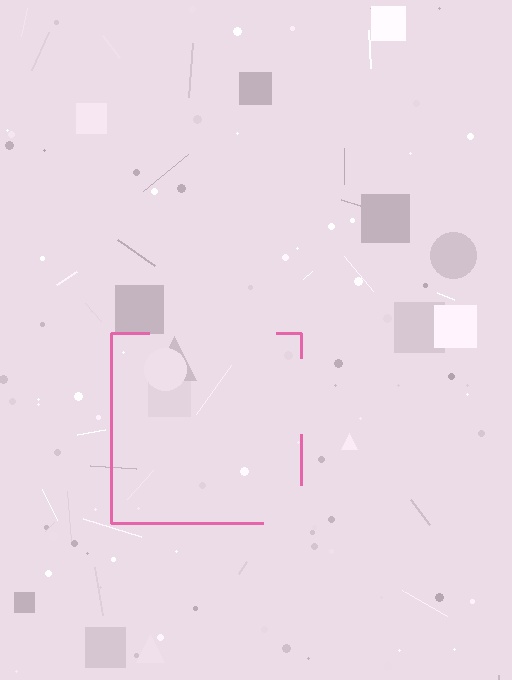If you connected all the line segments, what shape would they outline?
They would outline a square.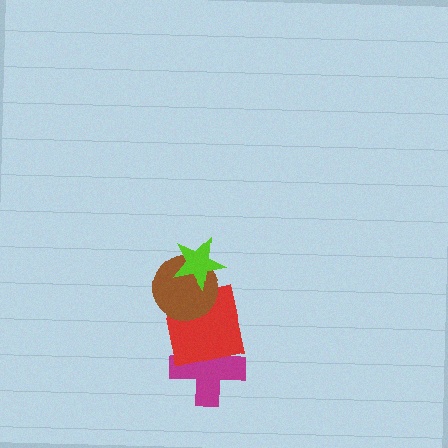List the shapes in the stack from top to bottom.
From top to bottom: the lime star, the brown circle, the red square, the magenta cross.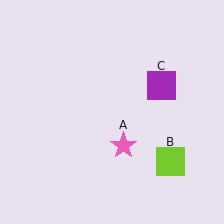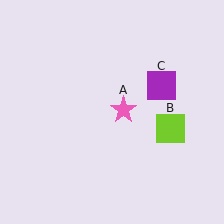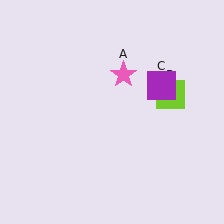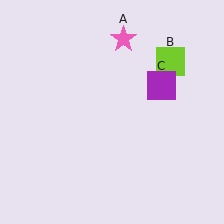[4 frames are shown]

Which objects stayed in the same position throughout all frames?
Purple square (object C) remained stationary.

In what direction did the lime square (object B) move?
The lime square (object B) moved up.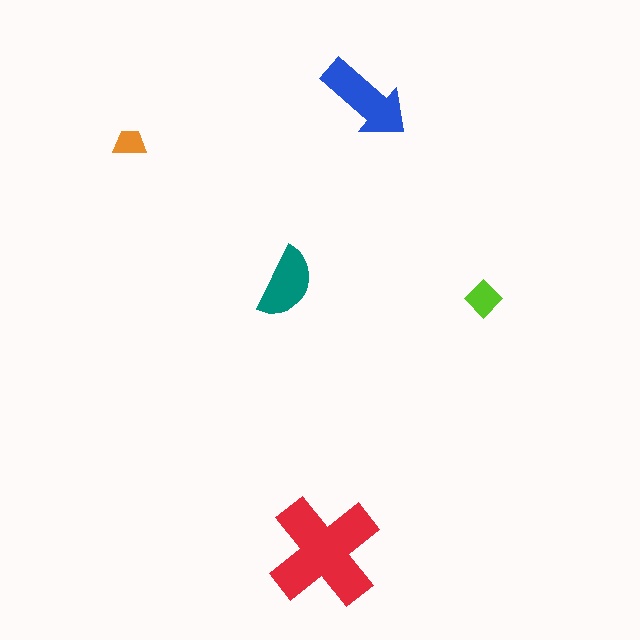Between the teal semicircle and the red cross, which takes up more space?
The red cross.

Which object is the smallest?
The orange trapezoid.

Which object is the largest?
The red cross.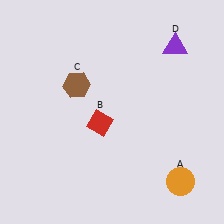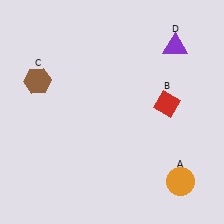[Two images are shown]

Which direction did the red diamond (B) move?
The red diamond (B) moved right.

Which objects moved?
The objects that moved are: the red diamond (B), the brown hexagon (C).